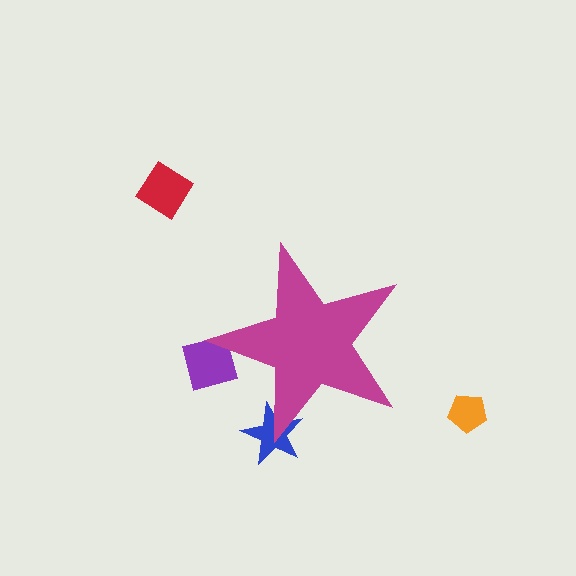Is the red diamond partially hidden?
No, the red diamond is fully visible.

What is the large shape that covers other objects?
A magenta star.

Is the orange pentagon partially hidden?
No, the orange pentagon is fully visible.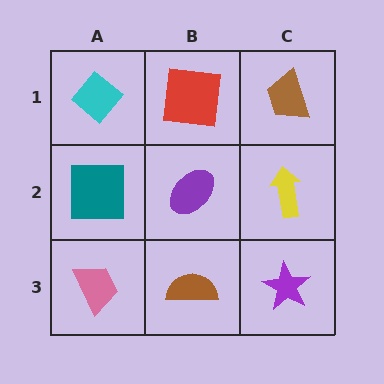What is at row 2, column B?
A purple ellipse.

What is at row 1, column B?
A red square.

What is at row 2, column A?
A teal square.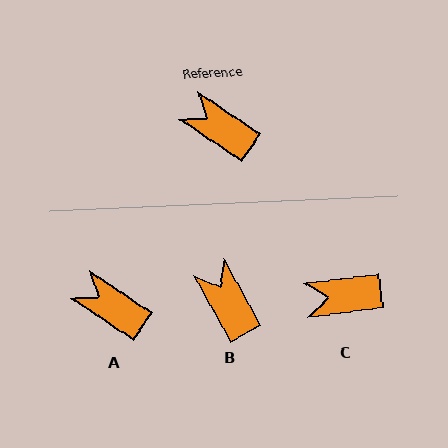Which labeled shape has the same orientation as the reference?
A.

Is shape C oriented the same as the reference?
No, it is off by about 42 degrees.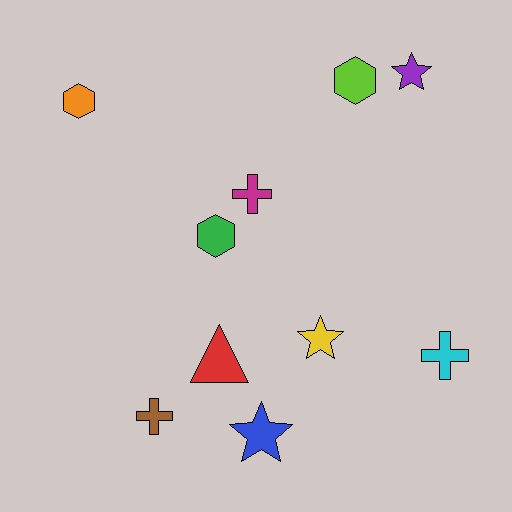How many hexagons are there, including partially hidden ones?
There are 3 hexagons.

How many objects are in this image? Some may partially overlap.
There are 10 objects.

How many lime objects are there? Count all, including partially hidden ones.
There is 1 lime object.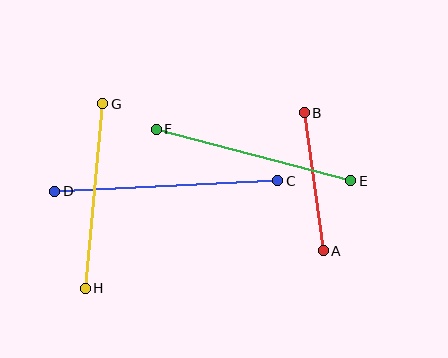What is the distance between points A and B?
The distance is approximately 139 pixels.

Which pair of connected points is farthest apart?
Points C and D are farthest apart.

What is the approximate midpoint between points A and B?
The midpoint is at approximately (314, 182) pixels.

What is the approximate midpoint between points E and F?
The midpoint is at approximately (253, 155) pixels.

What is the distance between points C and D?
The distance is approximately 223 pixels.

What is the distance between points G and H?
The distance is approximately 185 pixels.